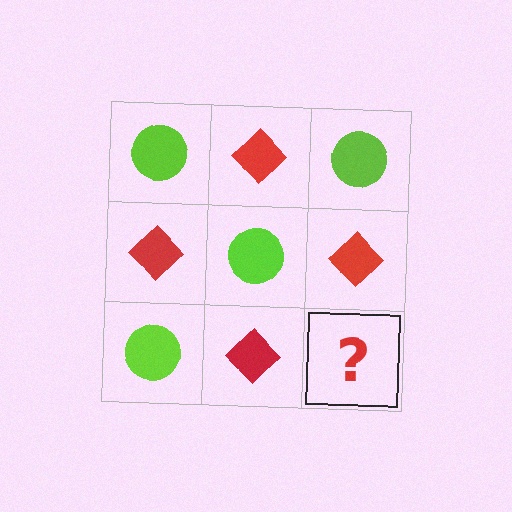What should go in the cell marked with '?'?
The missing cell should contain a lime circle.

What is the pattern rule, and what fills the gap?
The rule is that it alternates lime circle and red diamond in a checkerboard pattern. The gap should be filled with a lime circle.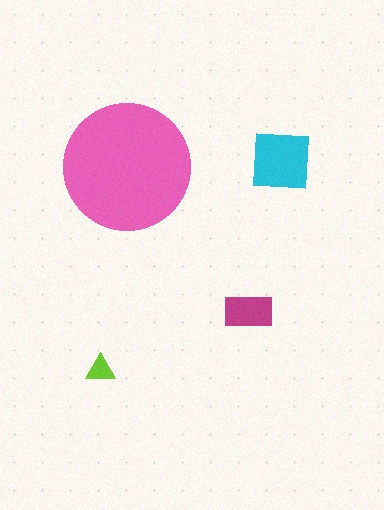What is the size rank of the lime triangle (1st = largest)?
4th.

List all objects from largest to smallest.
The pink circle, the cyan square, the magenta rectangle, the lime triangle.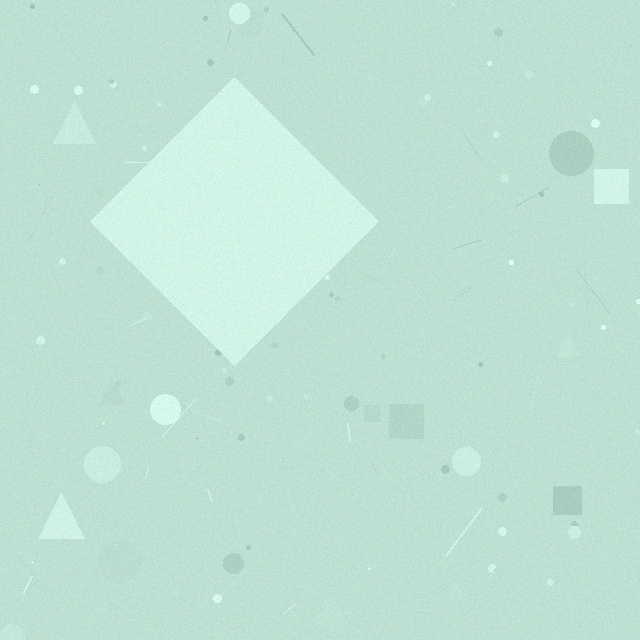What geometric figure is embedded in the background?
A diamond is embedded in the background.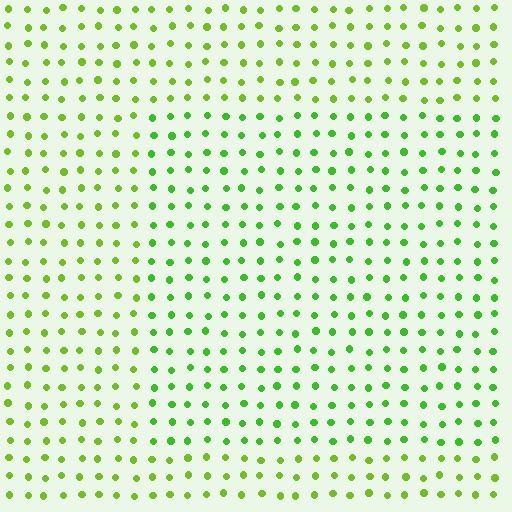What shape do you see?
I see a rectangle.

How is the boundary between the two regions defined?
The boundary is defined purely by a slight shift in hue (about 23 degrees). Spacing, size, and orientation are identical on both sides.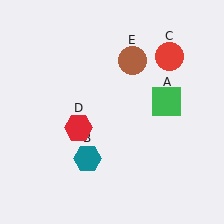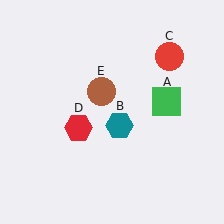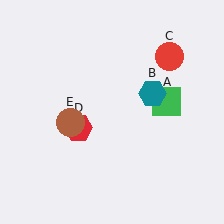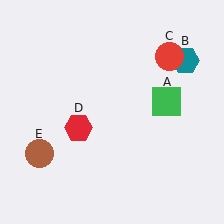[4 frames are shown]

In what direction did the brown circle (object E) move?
The brown circle (object E) moved down and to the left.